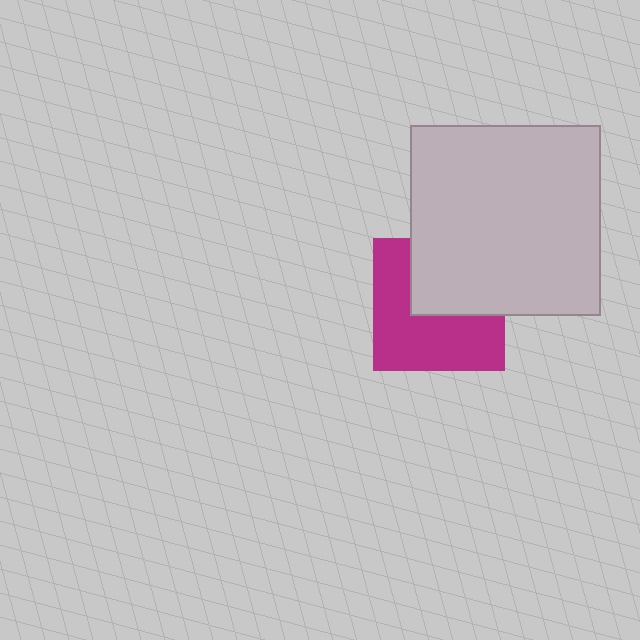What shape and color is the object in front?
The object in front is a light gray square.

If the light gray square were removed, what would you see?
You would see the complete magenta square.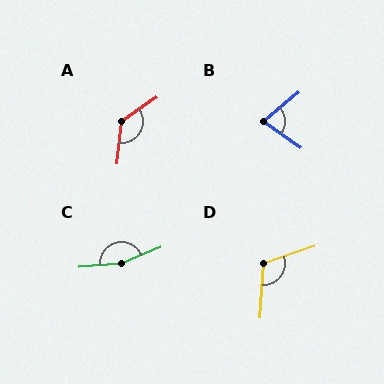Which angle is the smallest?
B, at approximately 75 degrees.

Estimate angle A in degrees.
Approximately 132 degrees.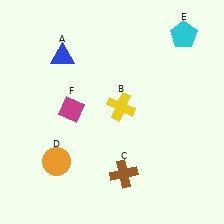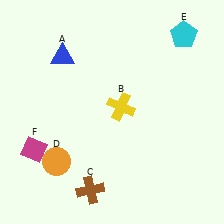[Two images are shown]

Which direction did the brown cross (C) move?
The brown cross (C) moved left.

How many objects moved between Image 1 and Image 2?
2 objects moved between the two images.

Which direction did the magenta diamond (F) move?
The magenta diamond (F) moved down.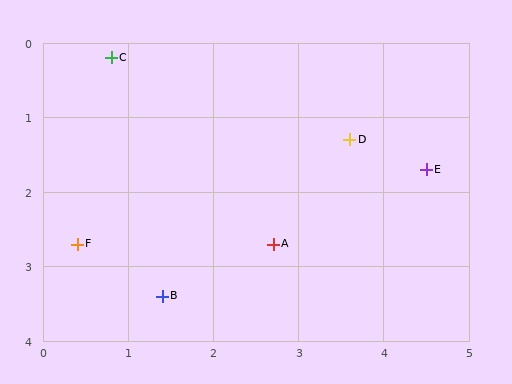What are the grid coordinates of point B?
Point B is at approximately (1.4, 3.4).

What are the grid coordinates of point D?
Point D is at approximately (3.6, 1.3).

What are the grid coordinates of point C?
Point C is at approximately (0.8, 0.2).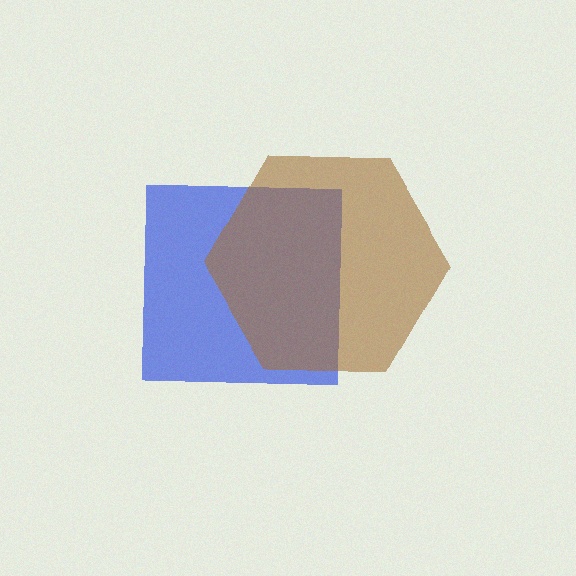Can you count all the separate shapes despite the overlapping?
Yes, there are 2 separate shapes.